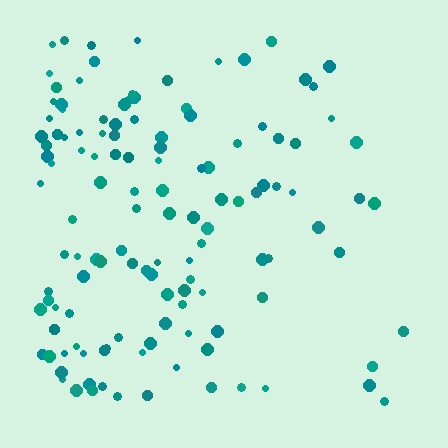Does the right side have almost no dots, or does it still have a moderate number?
Still a moderate number, just noticeably fewer than the left.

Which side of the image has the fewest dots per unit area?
The right.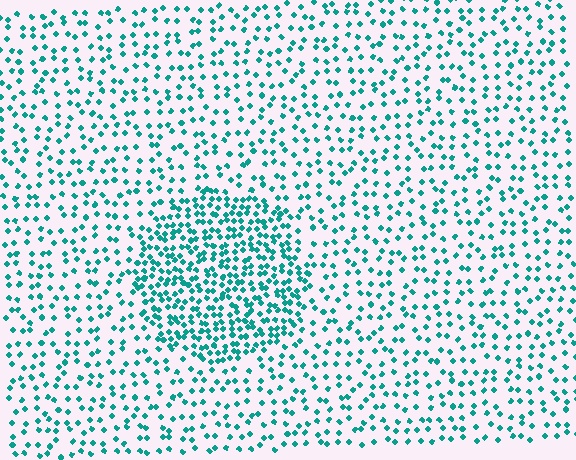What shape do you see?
I see a circle.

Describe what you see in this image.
The image contains small teal elements arranged at two different densities. A circle-shaped region is visible where the elements are more densely packed than the surrounding area.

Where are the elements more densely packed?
The elements are more densely packed inside the circle boundary.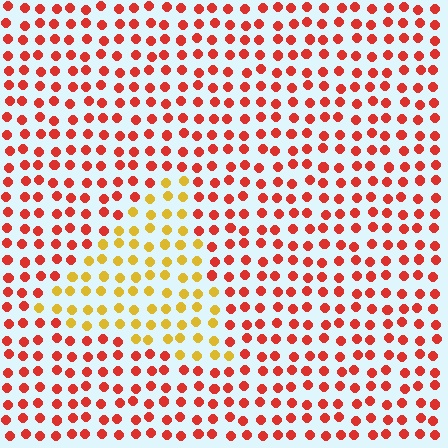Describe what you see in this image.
The image is filled with small red elements in a uniform arrangement. A triangle-shaped region is visible where the elements are tinted to a slightly different hue, forming a subtle color boundary.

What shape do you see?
I see a triangle.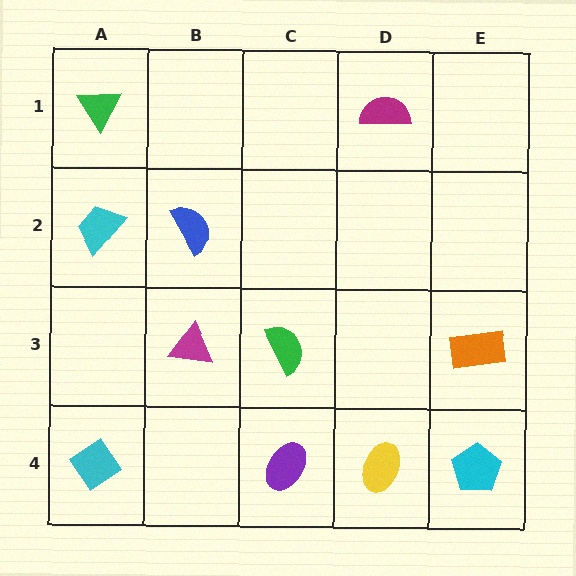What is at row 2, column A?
A cyan trapezoid.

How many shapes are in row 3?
3 shapes.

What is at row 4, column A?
A cyan diamond.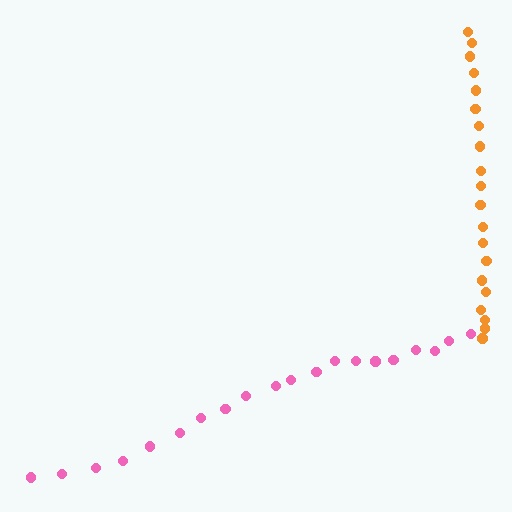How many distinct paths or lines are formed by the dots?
There are 2 distinct paths.